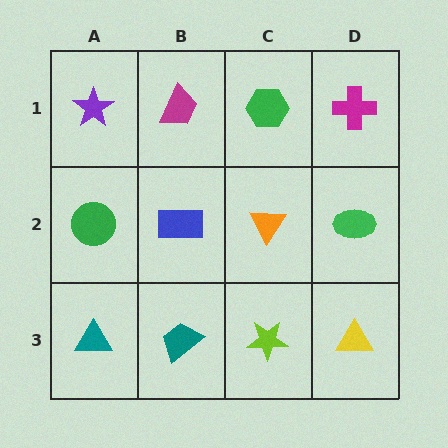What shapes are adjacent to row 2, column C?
A green hexagon (row 1, column C), a lime star (row 3, column C), a blue rectangle (row 2, column B), a green ellipse (row 2, column D).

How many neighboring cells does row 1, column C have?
3.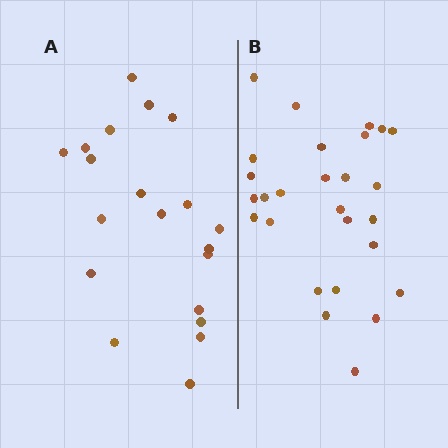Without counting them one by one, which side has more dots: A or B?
Region B (the right region) has more dots.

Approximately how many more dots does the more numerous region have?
Region B has roughly 8 or so more dots than region A.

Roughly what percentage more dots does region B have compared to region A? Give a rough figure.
About 35% more.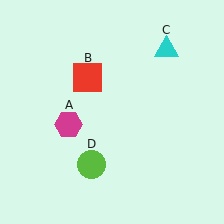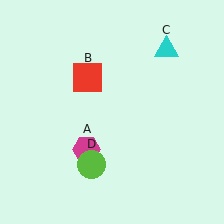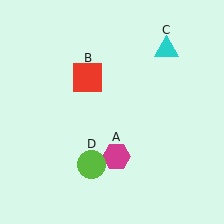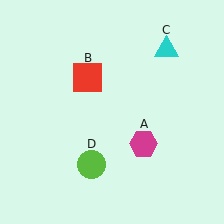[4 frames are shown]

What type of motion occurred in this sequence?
The magenta hexagon (object A) rotated counterclockwise around the center of the scene.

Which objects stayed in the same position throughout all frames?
Red square (object B) and cyan triangle (object C) and lime circle (object D) remained stationary.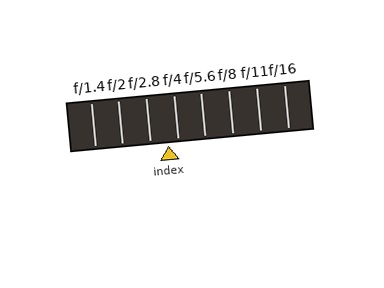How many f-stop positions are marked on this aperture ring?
There are 8 f-stop positions marked.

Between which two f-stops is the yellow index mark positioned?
The index mark is between f/2.8 and f/4.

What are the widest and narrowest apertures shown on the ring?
The widest aperture shown is f/1.4 and the narrowest is f/16.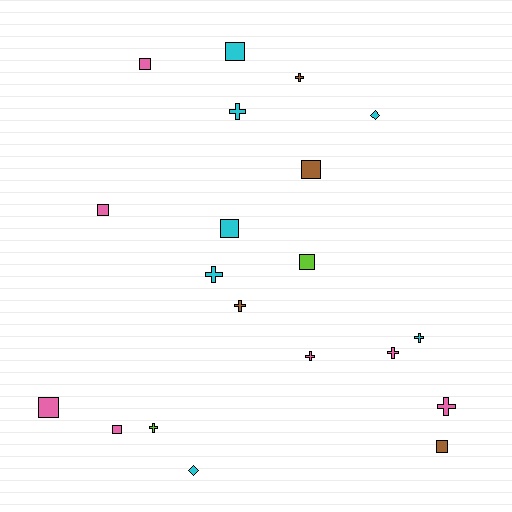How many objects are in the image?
There are 20 objects.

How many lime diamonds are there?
There are no lime diamonds.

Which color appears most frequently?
Pink, with 7 objects.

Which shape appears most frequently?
Cross, with 9 objects.